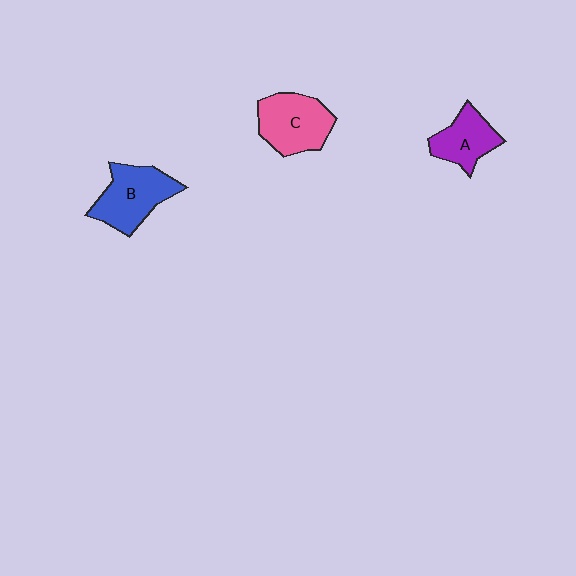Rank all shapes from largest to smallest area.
From largest to smallest: B (blue), C (pink), A (purple).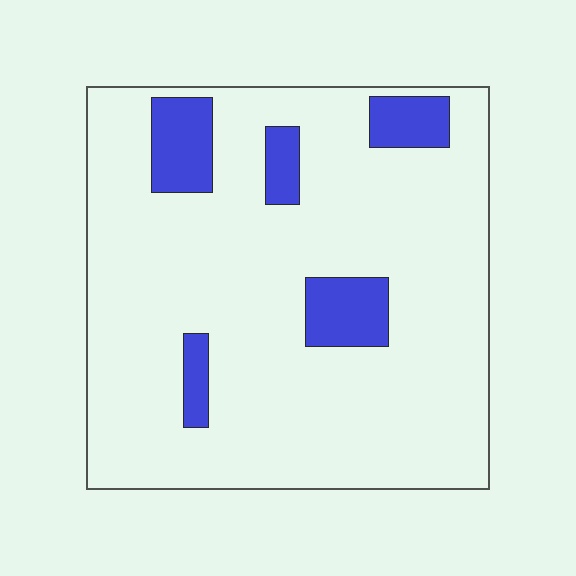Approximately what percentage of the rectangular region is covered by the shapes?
Approximately 15%.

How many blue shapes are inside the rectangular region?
5.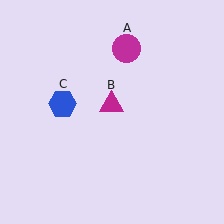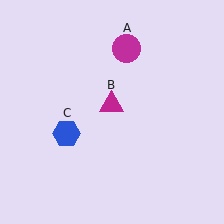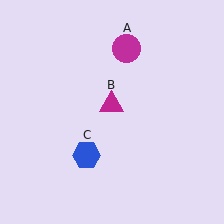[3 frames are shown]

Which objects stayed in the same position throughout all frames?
Magenta circle (object A) and magenta triangle (object B) remained stationary.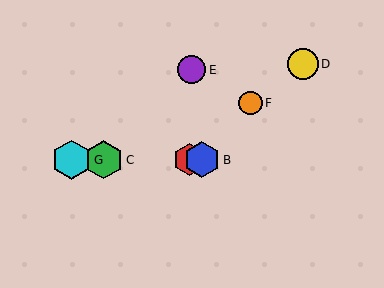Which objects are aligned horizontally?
Objects A, B, C, G are aligned horizontally.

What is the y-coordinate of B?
Object B is at y≈160.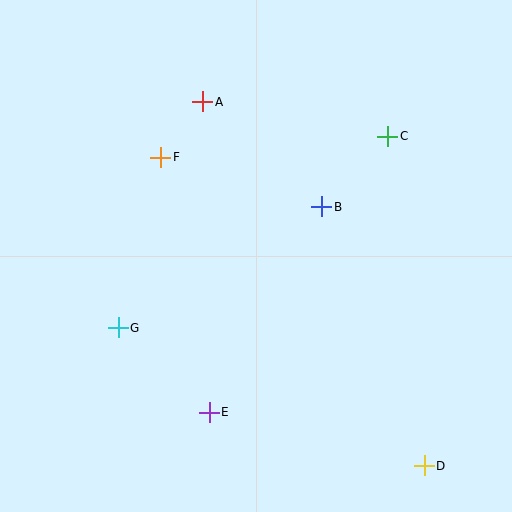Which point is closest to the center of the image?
Point B at (322, 207) is closest to the center.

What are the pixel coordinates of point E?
Point E is at (209, 412).